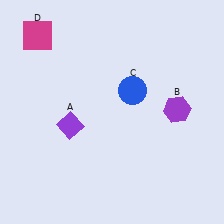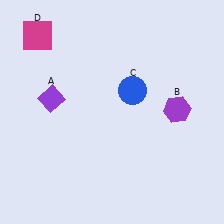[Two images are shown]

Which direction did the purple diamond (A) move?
The purple diamond (A) moved up.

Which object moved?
The purple diamond (A) moved up.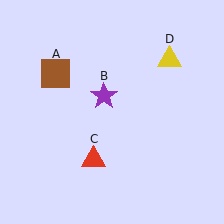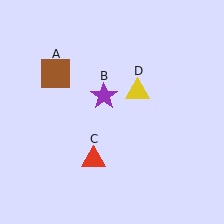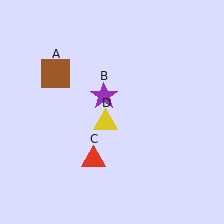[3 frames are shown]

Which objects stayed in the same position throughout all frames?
Brown square (object A) and purple star (object B) and red triangle (object C) remained stationary.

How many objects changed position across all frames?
1 object changed position: yellow triangle (object D).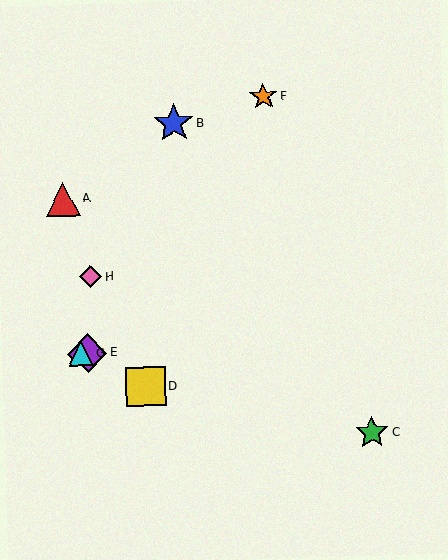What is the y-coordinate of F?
Object F is at y≈96.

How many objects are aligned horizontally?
2 objects (E, G) are aligned horizontally.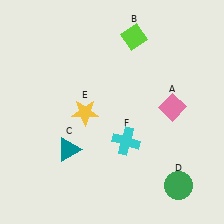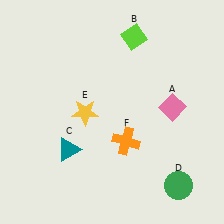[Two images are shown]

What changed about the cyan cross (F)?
In Image 1, F is cyan. In Image 2, it changed to orange.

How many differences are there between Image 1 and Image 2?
There is 1 difference between the two images.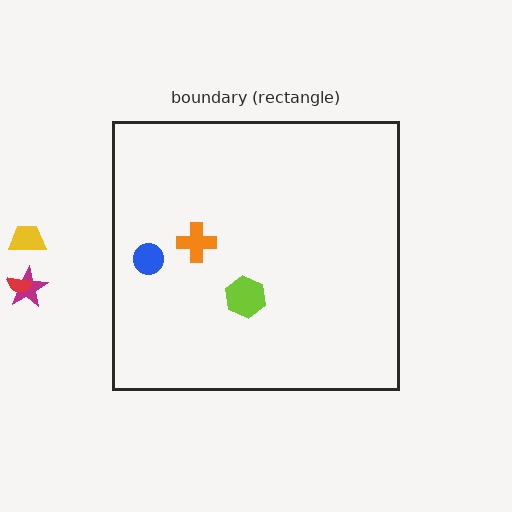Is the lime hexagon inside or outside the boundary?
Inside.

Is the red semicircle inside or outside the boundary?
Outside.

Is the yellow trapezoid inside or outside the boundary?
Outside.